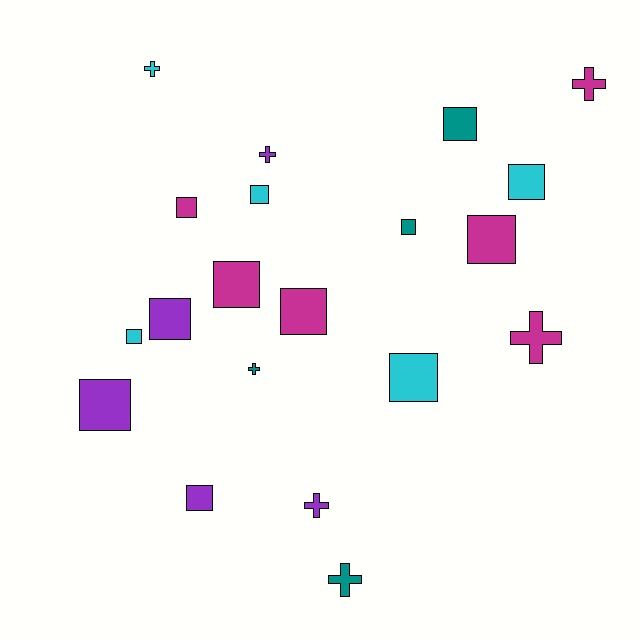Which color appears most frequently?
Magenta, with 6 objects.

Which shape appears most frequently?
Square, with 13 objects.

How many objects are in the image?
There are 20 objects.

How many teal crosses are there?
There are 2 teal crosses.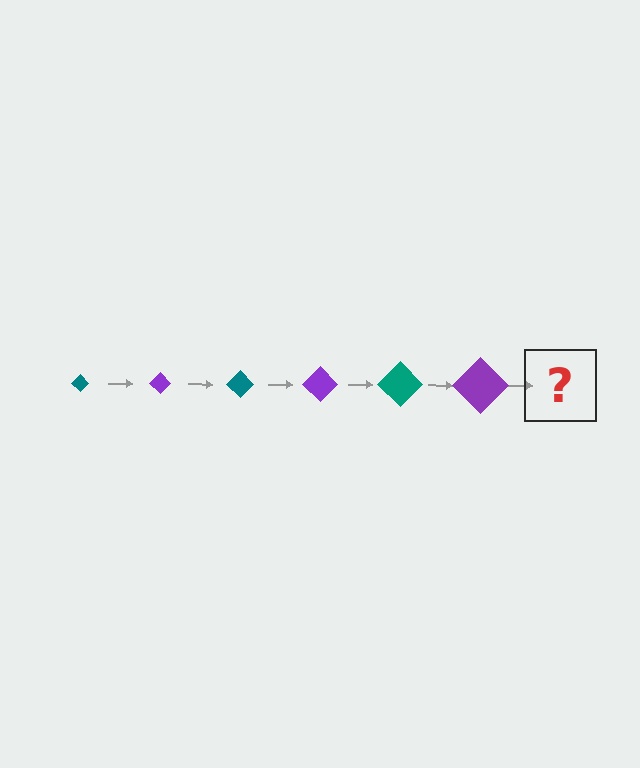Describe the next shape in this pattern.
It should be a teal diamond, larger than the previous one.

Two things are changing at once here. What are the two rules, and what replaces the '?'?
The two rules are that the diamond grows larger each step and the color cycles through teal and purple. The '?' should be a teal diamond, larger than the previous one.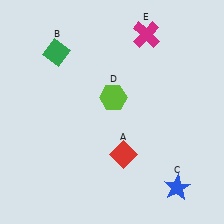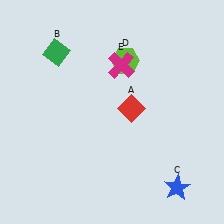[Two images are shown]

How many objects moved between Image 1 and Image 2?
3 objects moved between the two images.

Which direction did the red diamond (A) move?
The red diamond (A) moved up.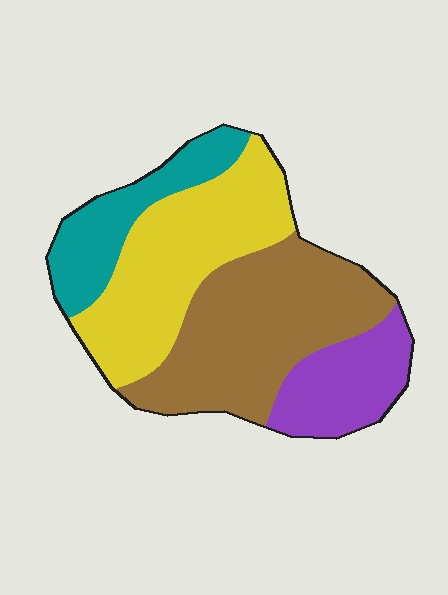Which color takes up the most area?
Brown, at roughly 35%.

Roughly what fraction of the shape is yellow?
Yellow covers 32% of the shape.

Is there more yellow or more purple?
Yellow.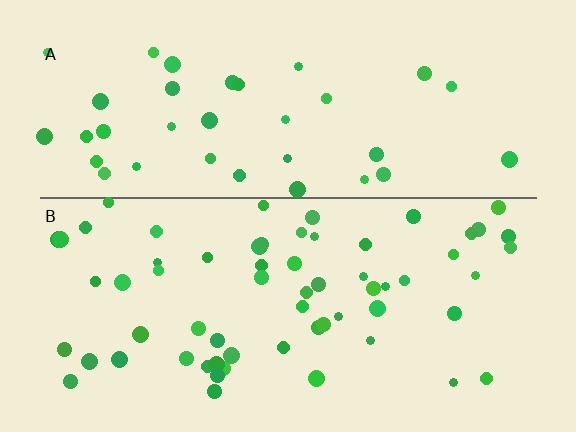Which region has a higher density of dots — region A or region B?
B (the bottom).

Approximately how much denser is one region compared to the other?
Approximately 1.7× — region B over region A.